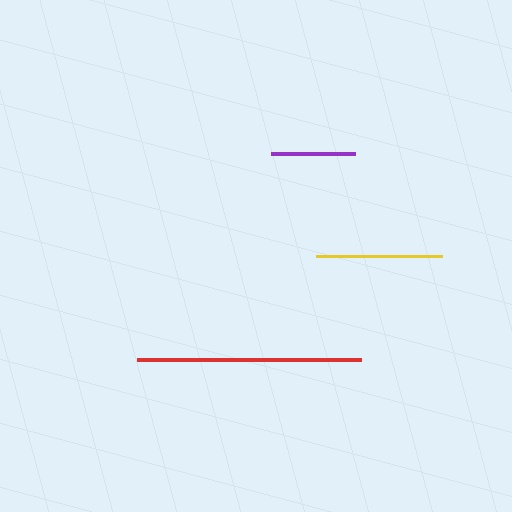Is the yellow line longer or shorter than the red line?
The red line is longer than the yellow line.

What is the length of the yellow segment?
The yellow segment is approximately 126 pixels long.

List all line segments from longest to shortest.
From longest to shortest: red, yellow, purple.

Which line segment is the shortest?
The purple line is the shortest at approximately 84 pixels.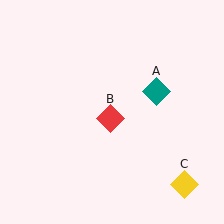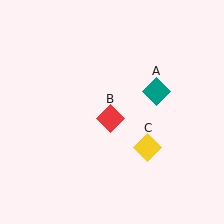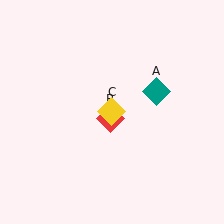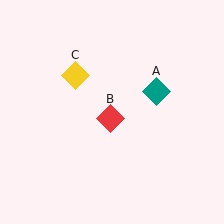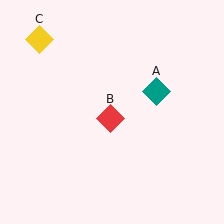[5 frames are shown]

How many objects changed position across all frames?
1 object changed position: yellow diamond (object C).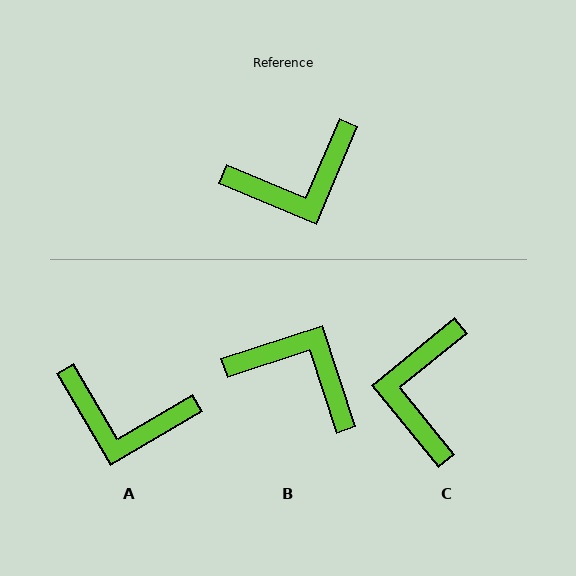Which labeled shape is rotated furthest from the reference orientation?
B, about 131 degrees away.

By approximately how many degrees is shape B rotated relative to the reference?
Approximately 131 degrees counter-clockwise.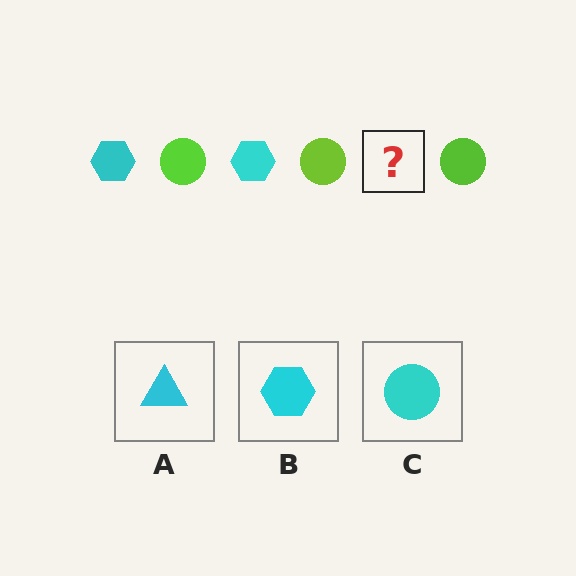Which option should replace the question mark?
Option B.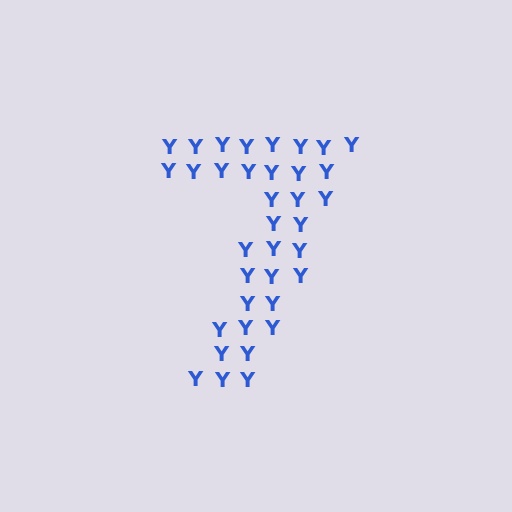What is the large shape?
The large shape is the digit 7.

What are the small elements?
The small elements are letter Y's.